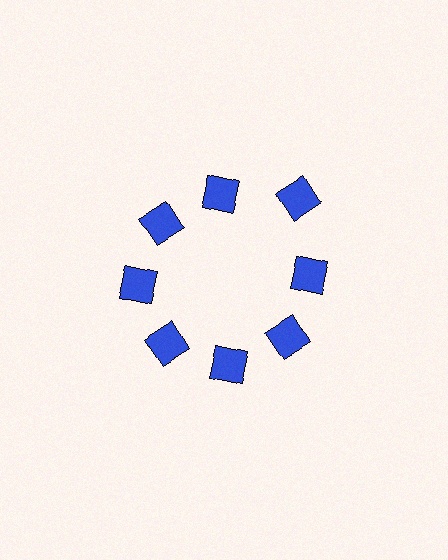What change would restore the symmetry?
The symmetry would be restored by moving it inward, back onto the ring so that all 8 squares sit at equal angles and equal distance from the center.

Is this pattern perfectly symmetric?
No. The 8 blue squares are arranged in a ring, but one element near the 2 o'clock position is pushed outward from the center, breaking the 8-fold rotational symmetry.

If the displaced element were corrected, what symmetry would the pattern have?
It would have 8-fold rotational symmetry — the pattern would map onto itself every 45 degrees.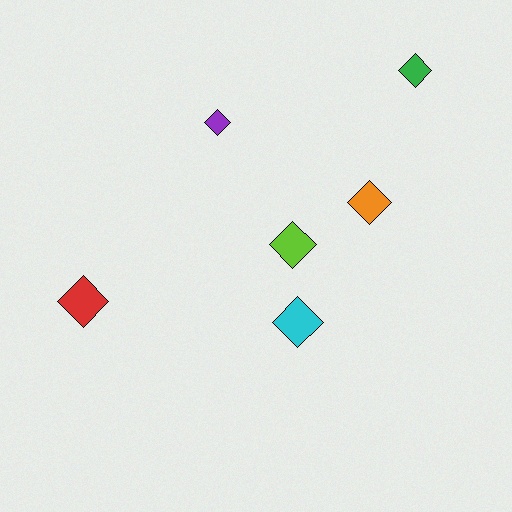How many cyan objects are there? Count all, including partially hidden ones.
There is 1 cyan object.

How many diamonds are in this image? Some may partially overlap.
There are 6 diamonds.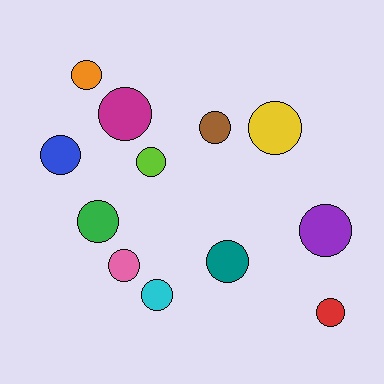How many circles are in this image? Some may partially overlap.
There are 12 circles.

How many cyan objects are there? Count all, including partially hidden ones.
There is 1 cyan object.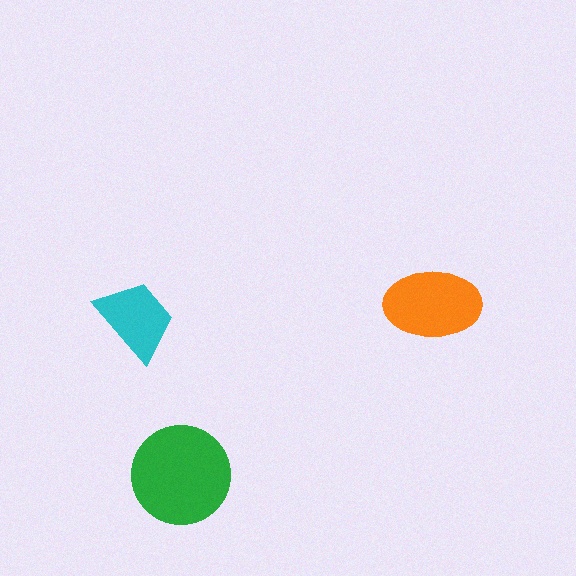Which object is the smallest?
The cyan trapezoid.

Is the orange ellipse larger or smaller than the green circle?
Smaller.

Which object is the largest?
The green circle.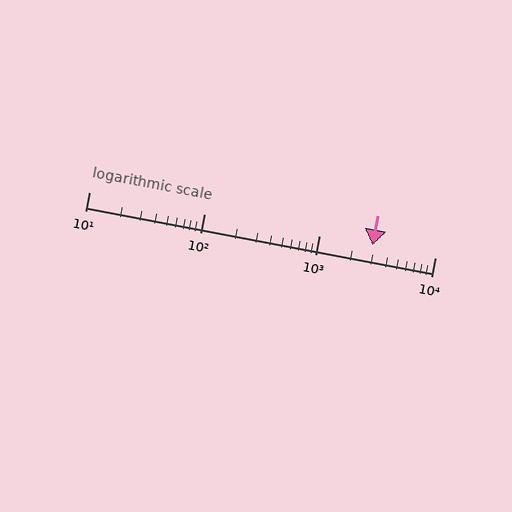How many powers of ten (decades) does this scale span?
The scale spans 3 decades, from 10 to 10000.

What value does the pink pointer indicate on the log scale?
The pointer indicates approximately 2900.